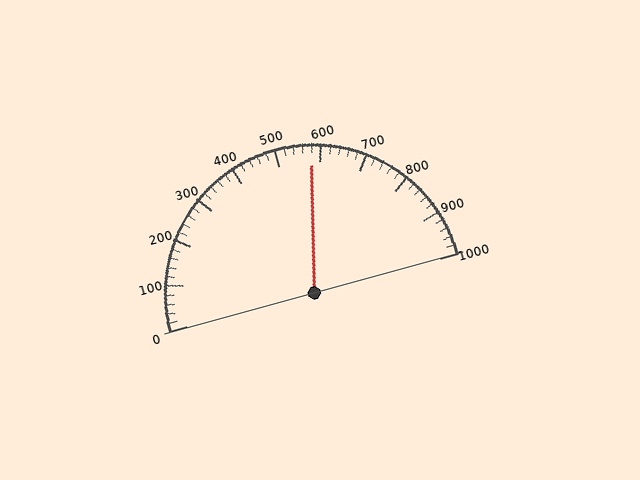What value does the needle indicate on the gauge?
The needle indicates approximately 580.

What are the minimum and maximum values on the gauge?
The gauge ranges from 0 to 1000.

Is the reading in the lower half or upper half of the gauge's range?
The reading is in the upper half of the range (0 to 1000).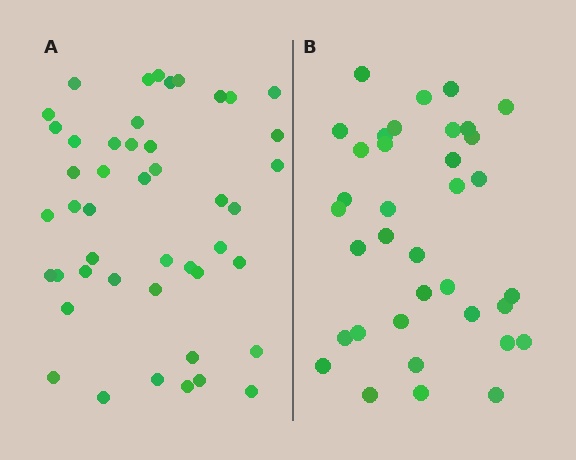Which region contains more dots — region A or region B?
Region A (the left region) has more dots.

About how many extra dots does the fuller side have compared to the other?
Region A has roughly 10 or so more dots than region B.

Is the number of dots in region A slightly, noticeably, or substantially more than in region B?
Region A has noticeably more, but not dramatically so. The ratio is roughly 1.3 to 1.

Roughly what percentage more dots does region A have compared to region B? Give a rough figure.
About 30% more.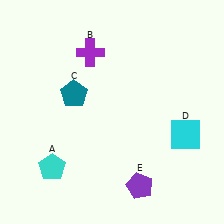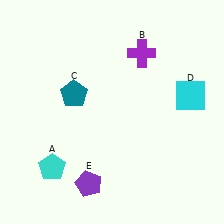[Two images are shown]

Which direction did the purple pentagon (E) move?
The purple pentagon (E) moved left.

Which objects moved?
The objects that moved are: the purple cross (B), the cyan square (D), the purple pentagon (E).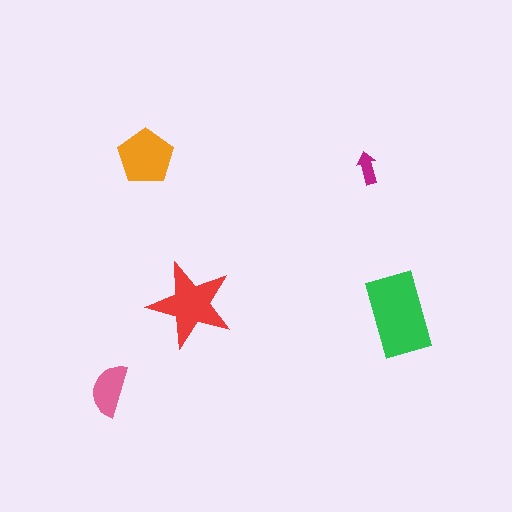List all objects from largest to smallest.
The green rectangle, the red star, the orange pentagon, the pink semicircle, the magenta arrow.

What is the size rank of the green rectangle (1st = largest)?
1st.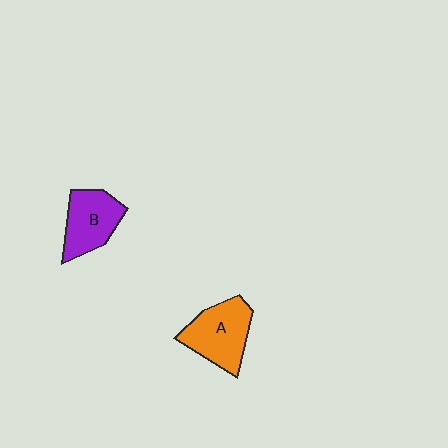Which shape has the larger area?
Shape A (orange).